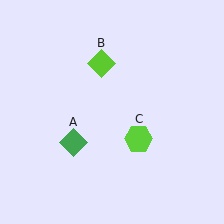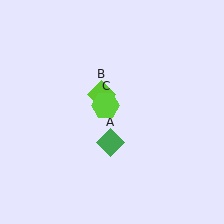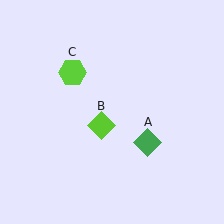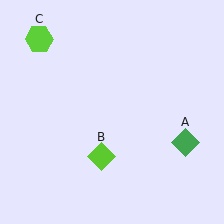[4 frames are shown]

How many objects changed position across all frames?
3 objects changed position: green diamond (object A), lime diamond (object B), lime hexagon (object C).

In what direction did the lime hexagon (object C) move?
The lime hexagon (object C) moved up and to the left.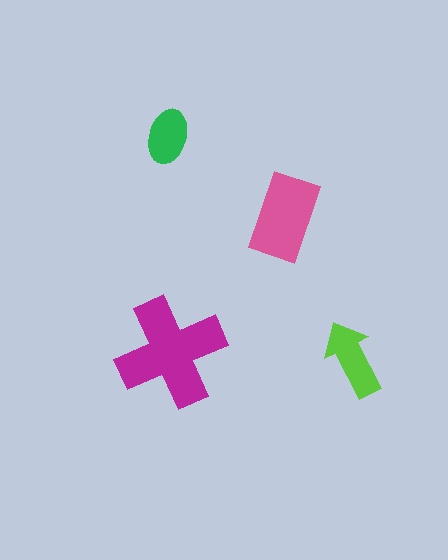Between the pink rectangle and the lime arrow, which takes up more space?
The pink rectangle.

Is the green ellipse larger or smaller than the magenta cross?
Smaller.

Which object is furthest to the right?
The lime arrow is rightmost.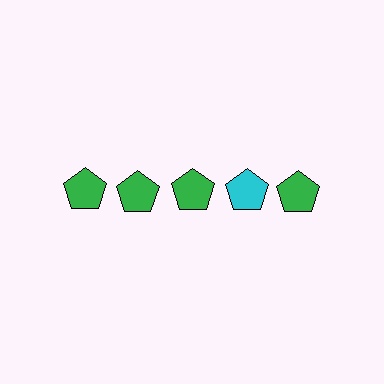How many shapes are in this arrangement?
There are 5 shapes arranged in a grid pattern.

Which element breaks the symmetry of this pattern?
The cyan pentagon in the top row, second from right column breaks the symmetry. All other shapes are green pentagons.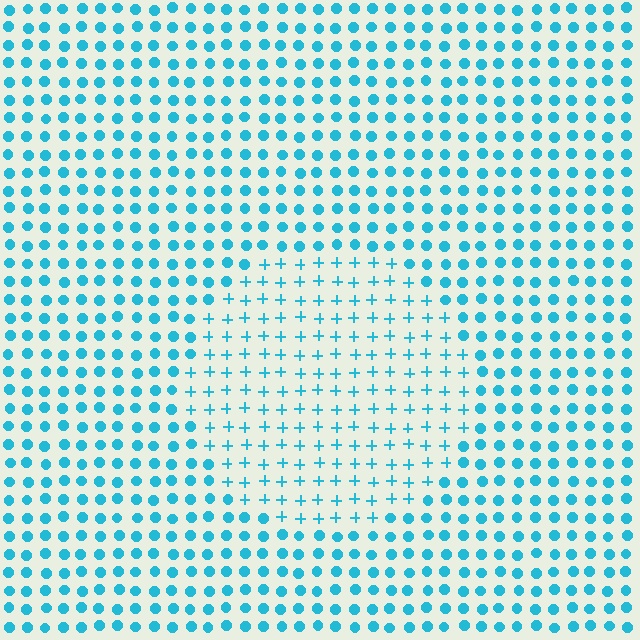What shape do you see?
I see a circle.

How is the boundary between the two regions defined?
The boundary is defined by a change in element shape: plus signs inside vs. circles outside. All elements share the same color and spacing.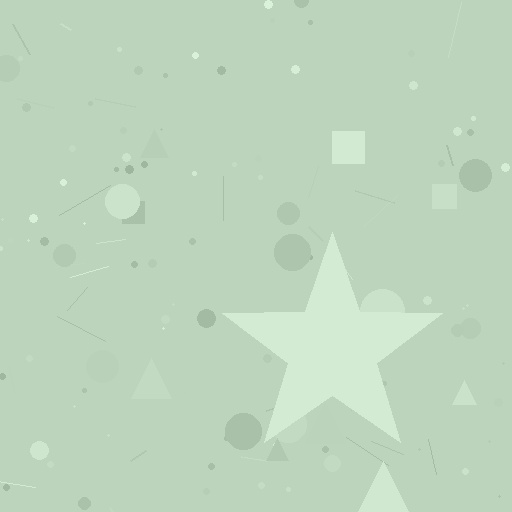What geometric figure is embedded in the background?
A star is embedded in the background.